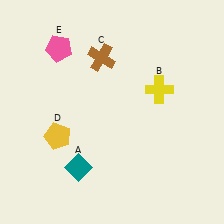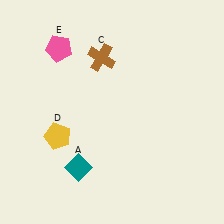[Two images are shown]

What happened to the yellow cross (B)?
The yellow cross (B) was removed in Image 2. It was in the top-right area of Image 1.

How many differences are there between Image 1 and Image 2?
There is 1 difference between the two images.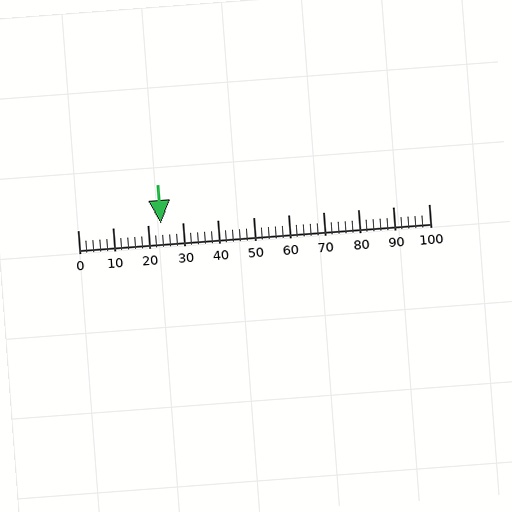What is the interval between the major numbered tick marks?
The major tick marks are spaced 10 units apart.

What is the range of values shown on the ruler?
The ruler shows values from 0 to 100.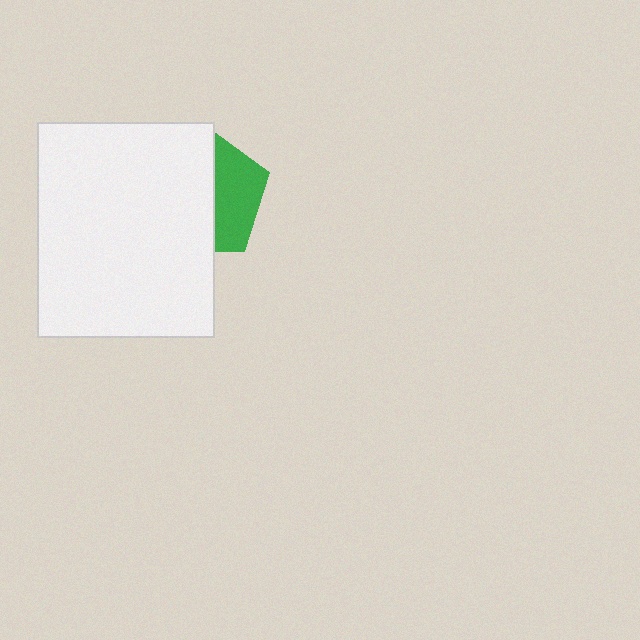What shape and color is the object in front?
The object in front is a white rectangle.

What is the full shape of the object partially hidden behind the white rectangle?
The partially hidden object is a green pentagon.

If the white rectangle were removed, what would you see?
You would see the complete green pentagon.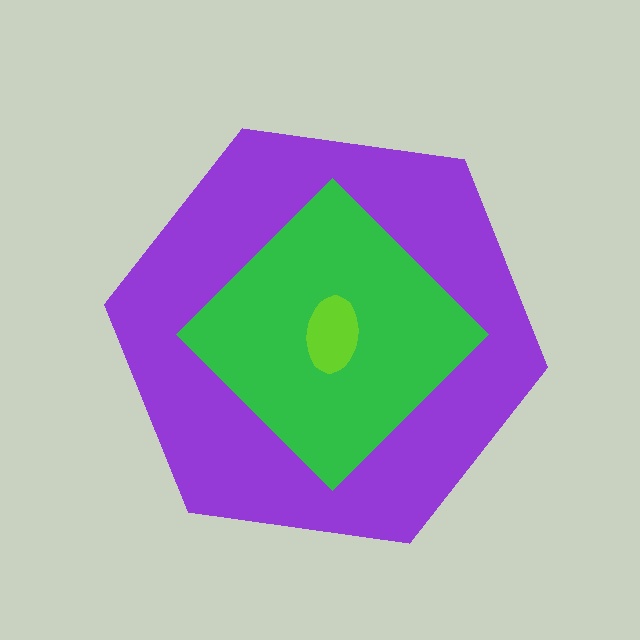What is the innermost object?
The lime ellipse.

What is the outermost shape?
The purple hexagon.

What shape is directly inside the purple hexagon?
The green diamond.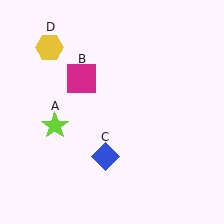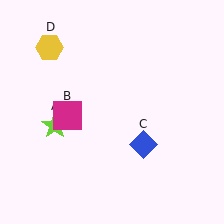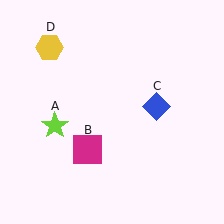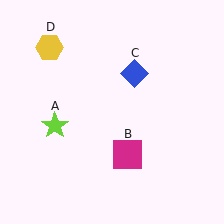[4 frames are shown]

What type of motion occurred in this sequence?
The magenta square (object B), blue diamond (object C) rotated counterclockwise around the center of the scene.